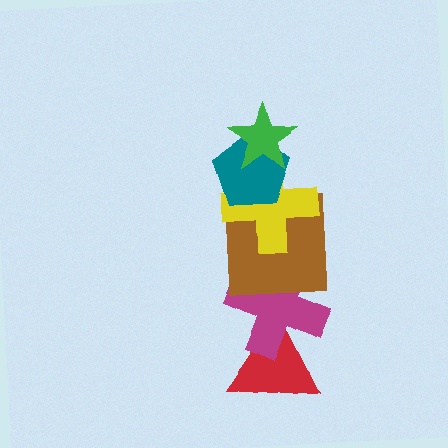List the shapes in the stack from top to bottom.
From top to bottom: the green star, the teal pentagon, the yellow cross, the brown square, the magenta cross, the red triangle.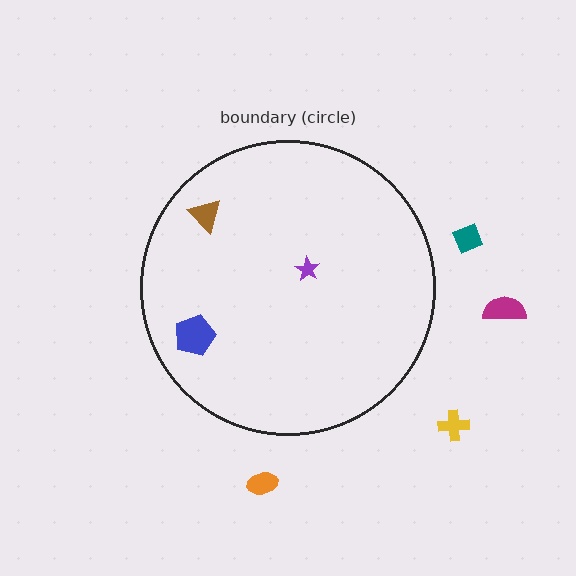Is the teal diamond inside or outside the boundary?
Outside.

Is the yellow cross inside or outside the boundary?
Outside.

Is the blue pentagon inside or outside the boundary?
Inside.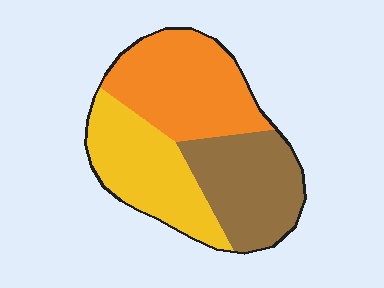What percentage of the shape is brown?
Brown takes up about one third (1/3) of the shape.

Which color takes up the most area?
Orange, at roughly 35%.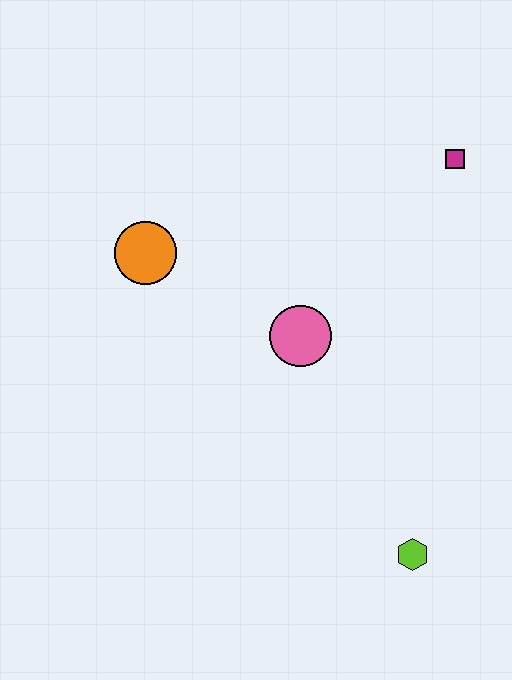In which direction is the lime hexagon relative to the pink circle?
The lime hexagon is below the pink circle.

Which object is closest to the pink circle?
The orange circle is closest to the pink circle.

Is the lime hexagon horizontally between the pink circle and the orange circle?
No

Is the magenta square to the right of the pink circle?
Yes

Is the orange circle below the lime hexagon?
No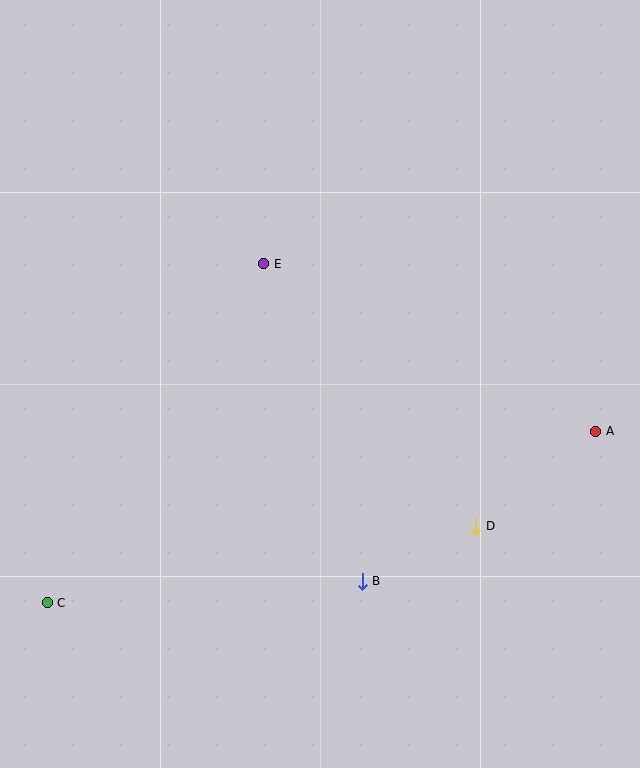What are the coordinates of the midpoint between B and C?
The midpoint between B and C is at (205, 592).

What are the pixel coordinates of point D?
Point D is at (476, 526).